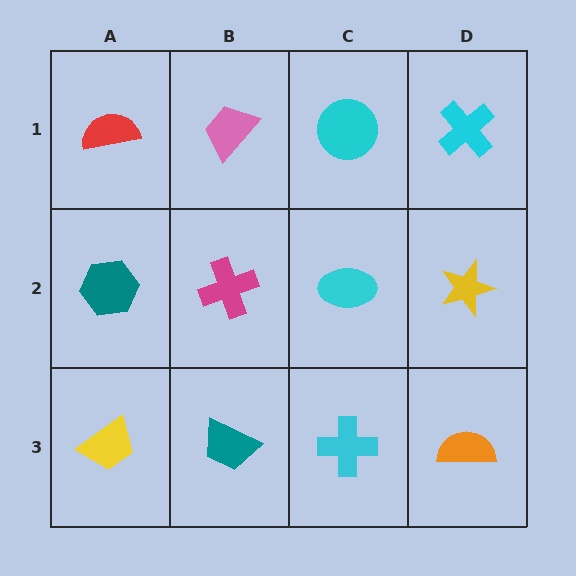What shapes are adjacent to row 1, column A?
A teal hexagon (row 2, column A), a pink trapezoid (row 1, column B).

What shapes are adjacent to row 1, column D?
A yellow star (row 2, column D), a cyan circle (row 1, column C).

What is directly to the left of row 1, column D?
A cyan circle.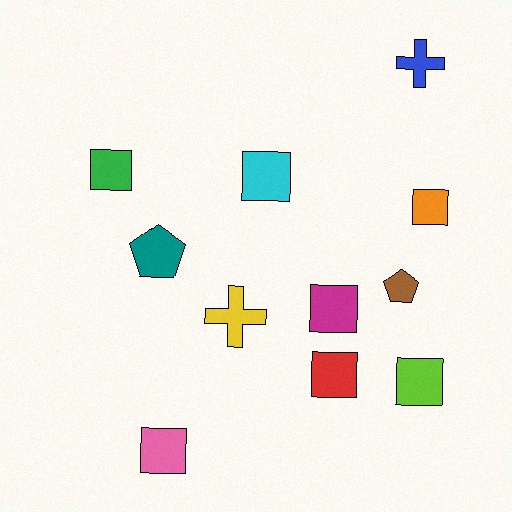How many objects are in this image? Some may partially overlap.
There are 11 objects.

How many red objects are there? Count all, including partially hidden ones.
There is 1 red object.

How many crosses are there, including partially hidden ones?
There are 2 crosses.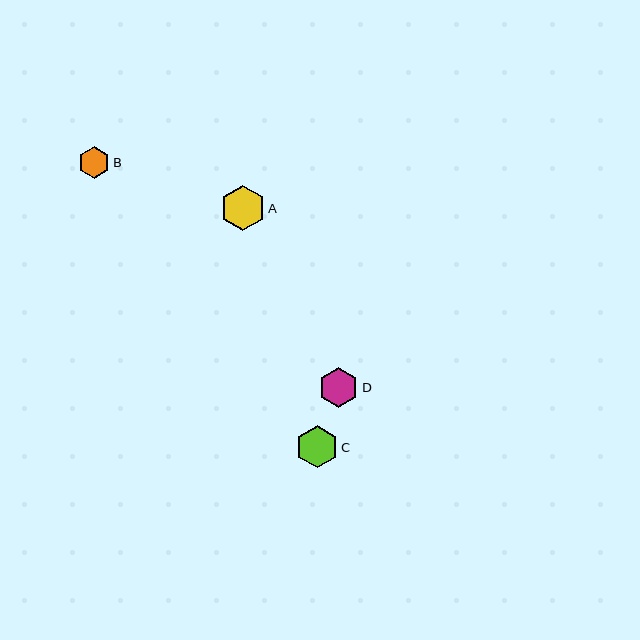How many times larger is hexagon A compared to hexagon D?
Hexagon A is approximately 1.1 times the size of hexagon D.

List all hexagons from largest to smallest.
From largest to smallest: A, C, D, B.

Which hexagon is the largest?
Hexagon A is the largest with a size of approximately 45 pixels.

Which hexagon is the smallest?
Hexagon B is the smallest with a size of approximately 32 pixels.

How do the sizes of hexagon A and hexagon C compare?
Hexagon A and hexagon C are approximately the same size.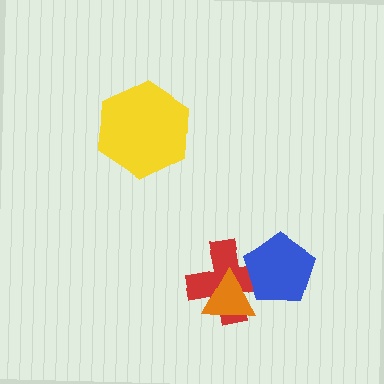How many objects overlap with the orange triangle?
2 objects overlap with the orange triangle.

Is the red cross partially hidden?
Yes, it is partially covered by another shape.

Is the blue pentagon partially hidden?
No, no other shape covers it.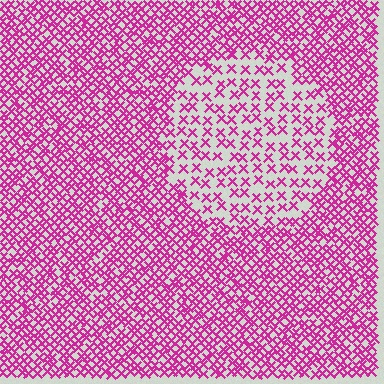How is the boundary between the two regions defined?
The boundary is defined by a change in element density (approximately 2.2x ratio). All elements are the same color, size, and shape.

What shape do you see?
I see a circle.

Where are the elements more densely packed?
The elements are more densely packed outside the circle boundary.